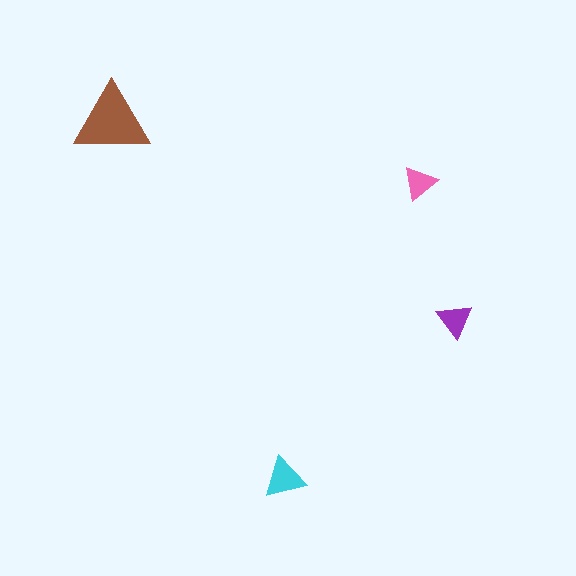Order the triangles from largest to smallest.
the brown one, the cyan one, the purple one, the pink one.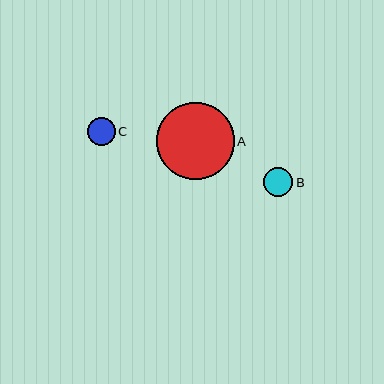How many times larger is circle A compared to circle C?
Circle A is approximately 2.8 times the size of circle C.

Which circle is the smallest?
Circle C is the smallest with a size of approximately 27 pixels.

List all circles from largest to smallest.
From largest to smallest: A, B, C.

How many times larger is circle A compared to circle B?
Circle A is approximately 2.6 times the size of circle B.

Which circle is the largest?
Circle A is the largest with a size of approximately 77 pixels.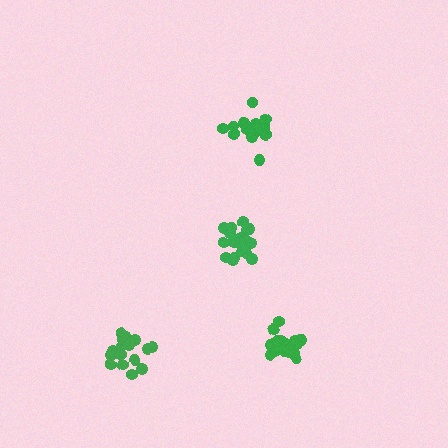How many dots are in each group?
Group 1: 19 dots, Group 2: 18 dots, Group 3: 16 dots, Group 4: 19 dots (72 total).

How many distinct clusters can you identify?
There are 4 distinct clusters.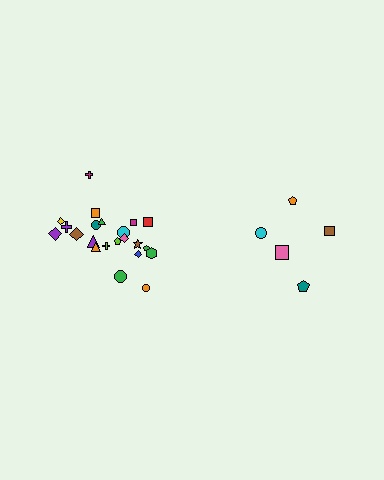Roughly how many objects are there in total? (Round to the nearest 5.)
Roughly 25 objects in total.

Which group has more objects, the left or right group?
The left group.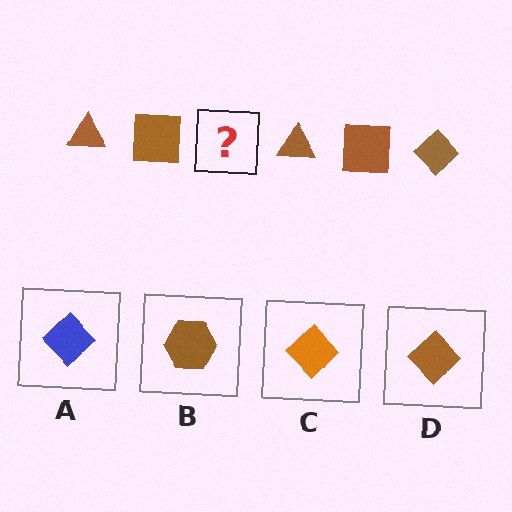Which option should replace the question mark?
Option D.